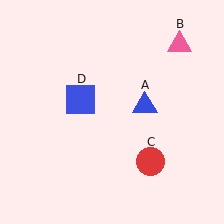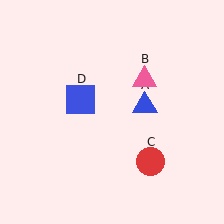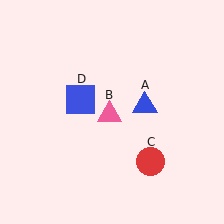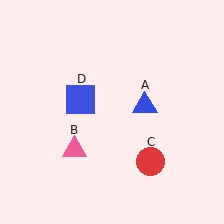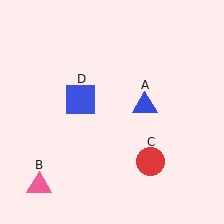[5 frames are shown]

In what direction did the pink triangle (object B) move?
The pink triangle (object B) moved down and to the left.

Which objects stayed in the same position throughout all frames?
Blue triangle (object A) and red circle (object C) and blue square (object D) remained stationary.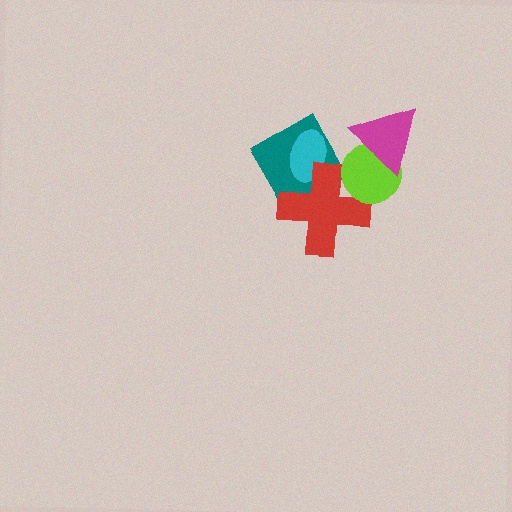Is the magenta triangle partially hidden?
No, no other shape covers it.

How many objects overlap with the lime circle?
2 objects overlap with the lime circle.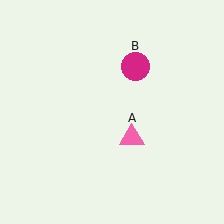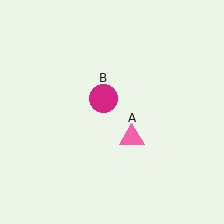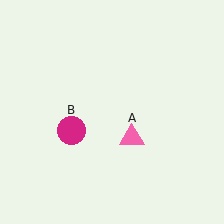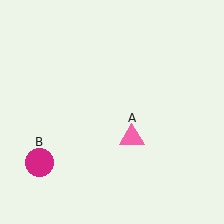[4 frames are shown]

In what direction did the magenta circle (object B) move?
The magenta circle (object B) moved down and to the left.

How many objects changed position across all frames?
1 object changed position: magenta circle (object B).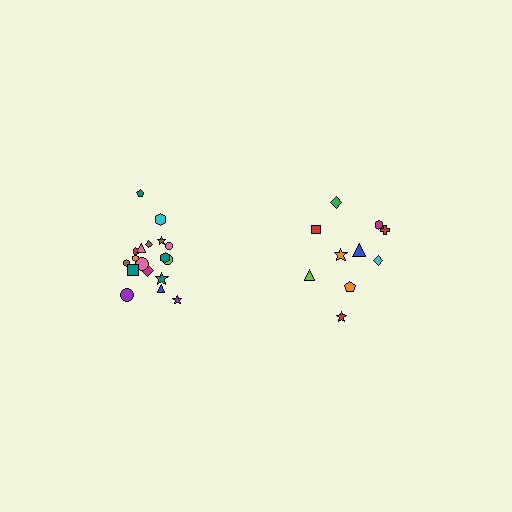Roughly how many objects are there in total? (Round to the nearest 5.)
Roughly 30 objects in total.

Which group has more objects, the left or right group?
The left group.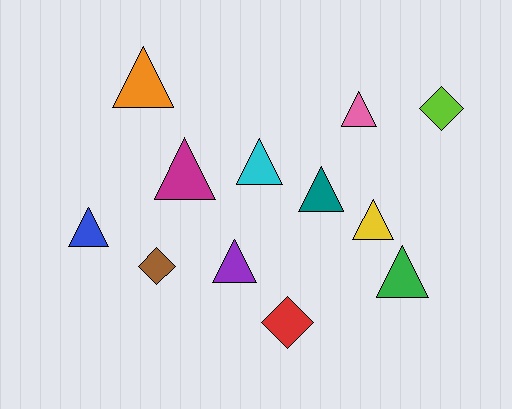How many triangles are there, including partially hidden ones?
There are 9 triangles.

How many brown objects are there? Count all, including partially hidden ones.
There is 1 brown object.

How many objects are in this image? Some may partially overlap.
There are 12 objects.